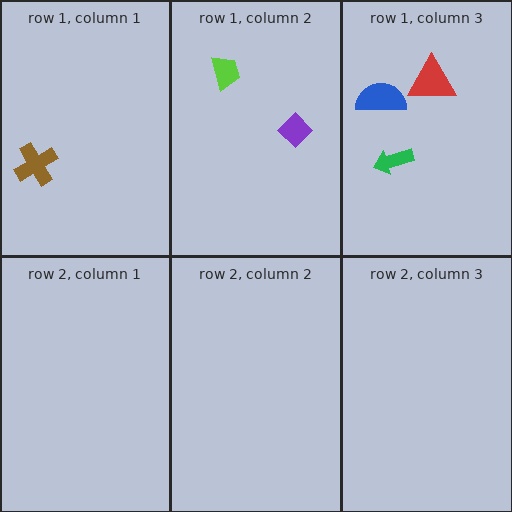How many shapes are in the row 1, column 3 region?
3.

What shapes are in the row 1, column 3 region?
The green arrow, the red triangle, the blue semicircle.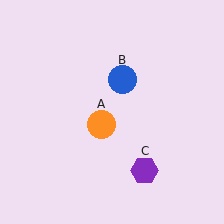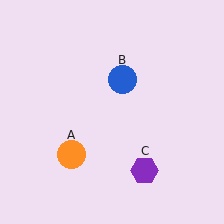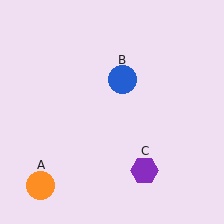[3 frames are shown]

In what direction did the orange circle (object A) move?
The orange circle (object A) moved down and to the left.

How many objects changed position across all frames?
1 object changed position: orange circle (object A).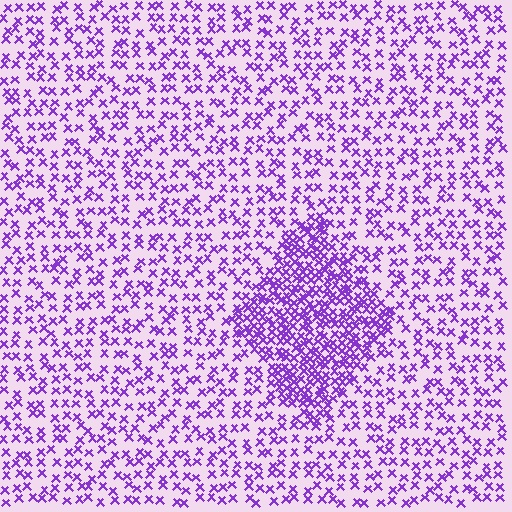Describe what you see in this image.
The image contains small purple elements arranged at two different densities. A diamond-shaped region is visible where the elements are more densely packed than the surrounding area.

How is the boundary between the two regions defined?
The boundary is defined by a change in element density (approximately 2.4x ratio). All elements are the same color, size, and shape.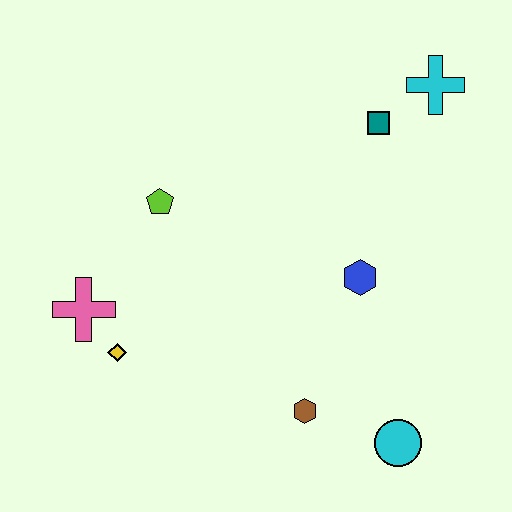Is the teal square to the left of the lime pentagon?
No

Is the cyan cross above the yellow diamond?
Yes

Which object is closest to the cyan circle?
The brown hexagon is closest to the cyan circle.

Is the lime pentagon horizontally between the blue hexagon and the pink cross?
Yes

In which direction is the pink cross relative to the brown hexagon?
The pink cross is to the left of the brown hexagon.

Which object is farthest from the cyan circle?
The cyan cross is farthest from the cyan circle.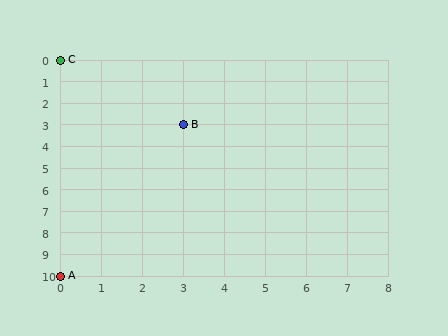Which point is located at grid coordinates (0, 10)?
Point A is at (0, 10).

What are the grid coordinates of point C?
Point C is at grid coordinates (0, 0).